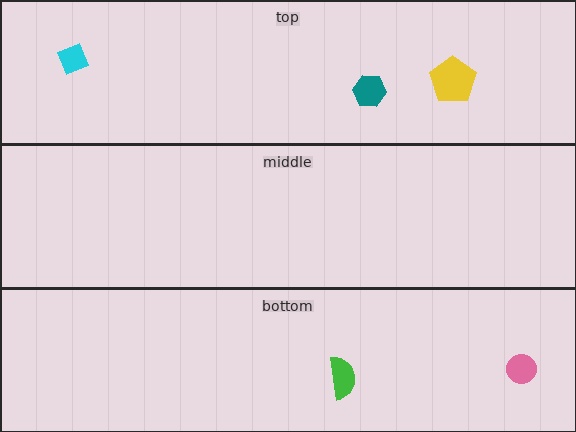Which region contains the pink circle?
The bottom region.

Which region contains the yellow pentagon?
The top region.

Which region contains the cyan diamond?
The top region.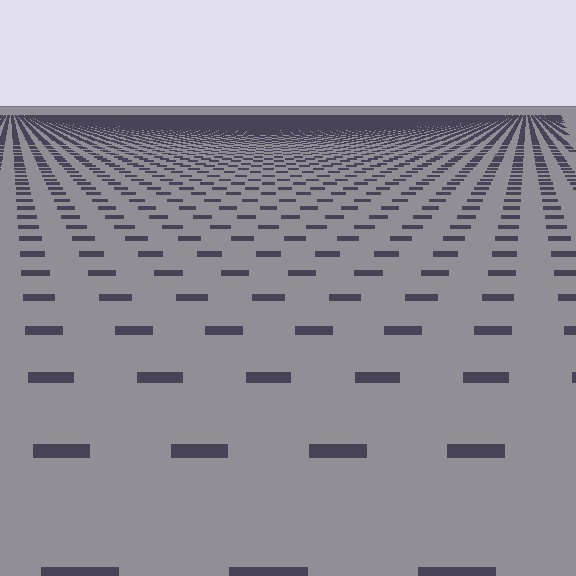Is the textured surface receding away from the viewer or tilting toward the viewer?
The surface is receding away from the viewer. Texture elements get smaller and denser toward the top.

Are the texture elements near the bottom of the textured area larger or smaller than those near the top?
Larger. Near the bottom, elements are closer to the viewer and appear at a bigger on-screen size.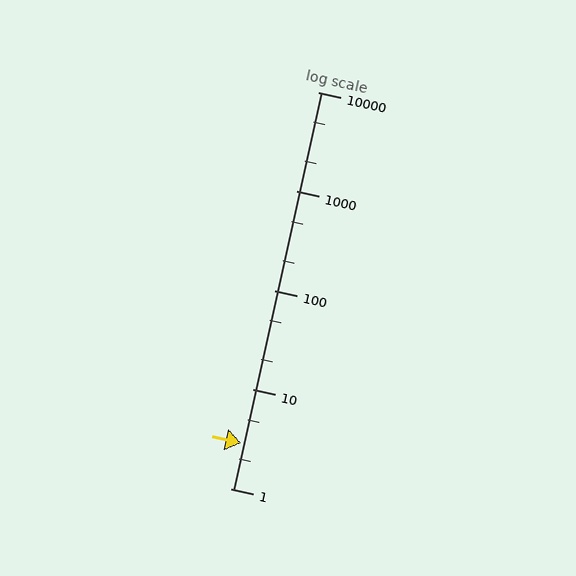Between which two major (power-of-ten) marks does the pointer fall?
The pointer is between 1 and 10.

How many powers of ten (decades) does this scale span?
The scale spans 4 decades, from 1 to 10000.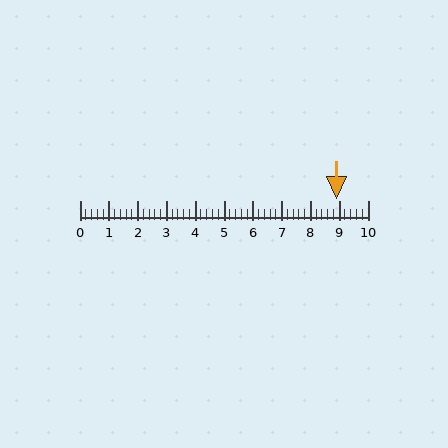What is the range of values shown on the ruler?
The ruler shows values from 0 to 10.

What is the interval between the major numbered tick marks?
The major tick marks are spaced 1 units apart.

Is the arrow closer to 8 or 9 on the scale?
The arrow is closer to 9.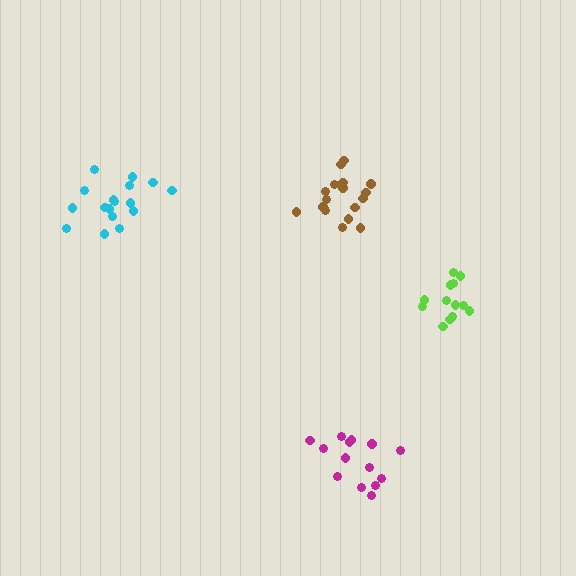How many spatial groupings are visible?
There are 4 spatial groupings.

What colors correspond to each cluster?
The clusters are colored: magenta, brown, lime, cyan.